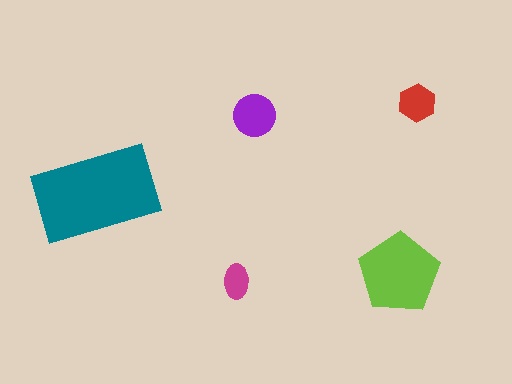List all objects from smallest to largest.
The magenta ellipse, the red hexagon, the purple circle, the lime pentagon, the teal rectangle.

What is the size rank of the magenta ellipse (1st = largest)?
5th.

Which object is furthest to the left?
The teal rectangle is leftmost.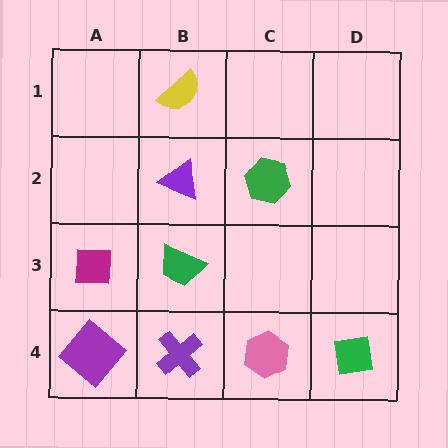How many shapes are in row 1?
1 shape.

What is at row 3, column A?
A magenta square.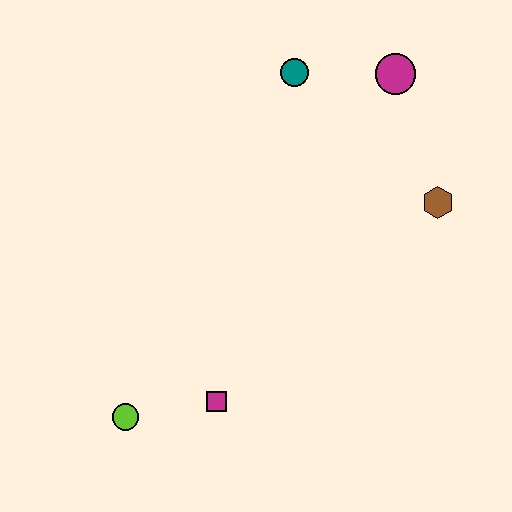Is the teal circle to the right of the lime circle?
Yes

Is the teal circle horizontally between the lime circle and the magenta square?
No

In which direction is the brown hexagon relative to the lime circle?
The brown hexagon is to the right of the lime circle.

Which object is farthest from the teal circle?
The lime circle is farthest from the teal circle.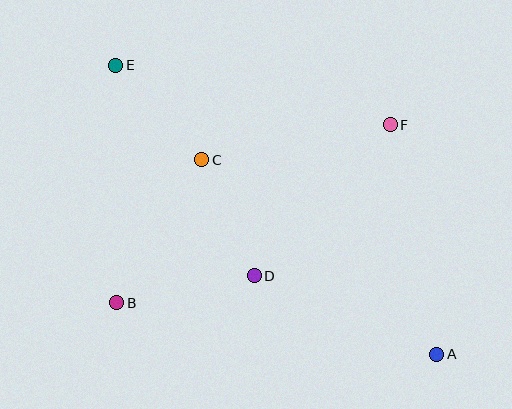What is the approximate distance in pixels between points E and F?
The distance between E and F is approximately 281 pixels.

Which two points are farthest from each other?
Points A and E are farthest from each other.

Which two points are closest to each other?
Points C and E are closest to each other.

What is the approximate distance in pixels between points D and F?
The distance between D and F is approximately 203 pixels.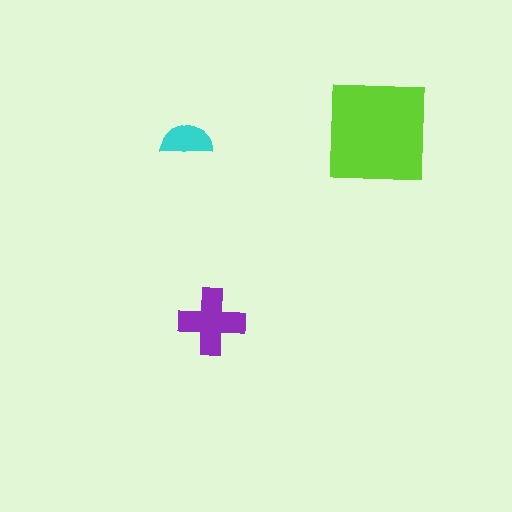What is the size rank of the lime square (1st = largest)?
1st.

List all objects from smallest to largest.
The cyan semicircle, the purple cross, the lime square.